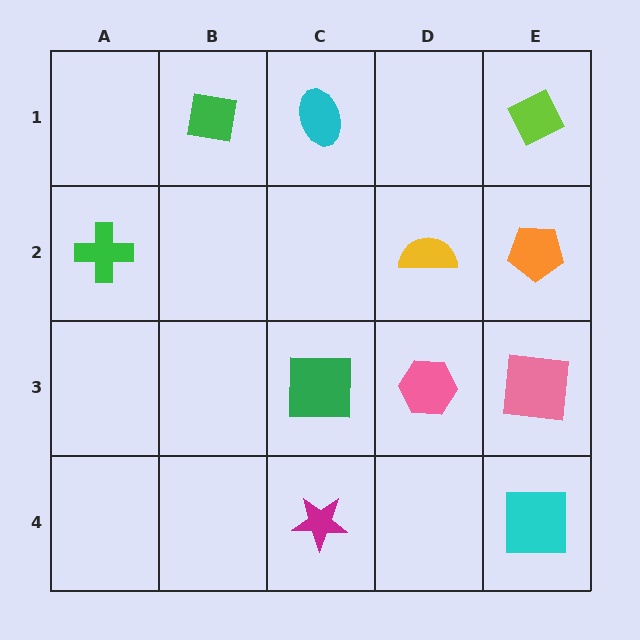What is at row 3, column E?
A pink square.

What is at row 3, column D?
A pink hexagon.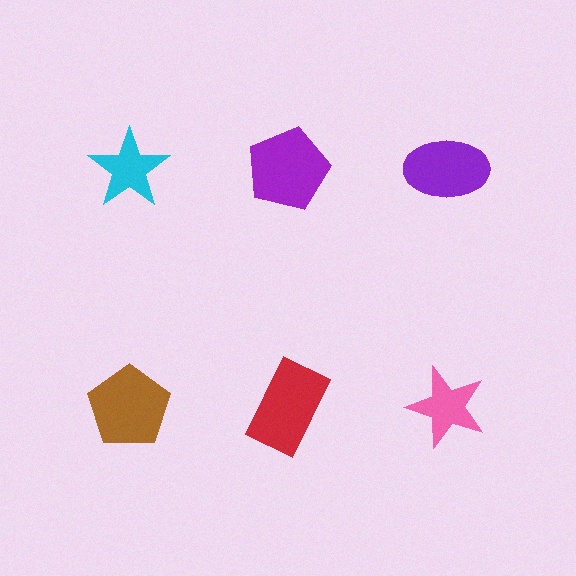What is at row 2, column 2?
A red rectangle.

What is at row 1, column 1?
A cyan star.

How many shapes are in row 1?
3 shapes.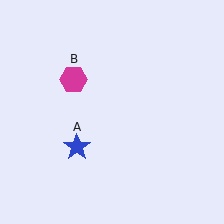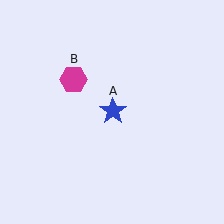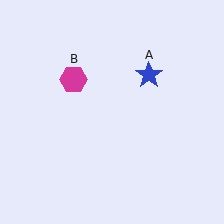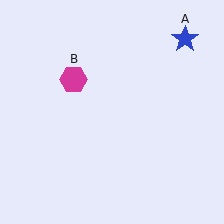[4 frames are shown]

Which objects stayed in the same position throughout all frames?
Magenta hexagon (object B) remained stationary.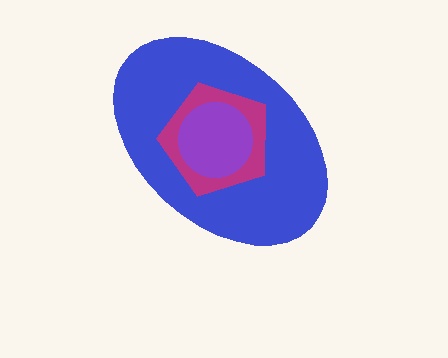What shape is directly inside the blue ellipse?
The magenta pentagon.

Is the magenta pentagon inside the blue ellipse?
Yes.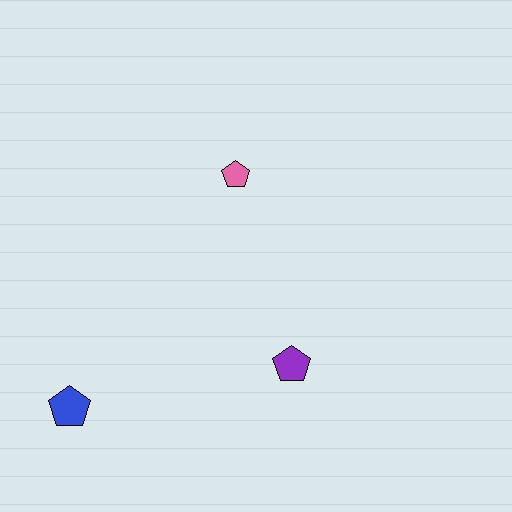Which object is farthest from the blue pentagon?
The pink pentagon is farthest from the blue pentagon.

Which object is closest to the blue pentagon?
The purple pentagon is closest to the blue pentagon.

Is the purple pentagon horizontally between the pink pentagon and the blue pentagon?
No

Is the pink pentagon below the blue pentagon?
No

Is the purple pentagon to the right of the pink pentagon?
Yes